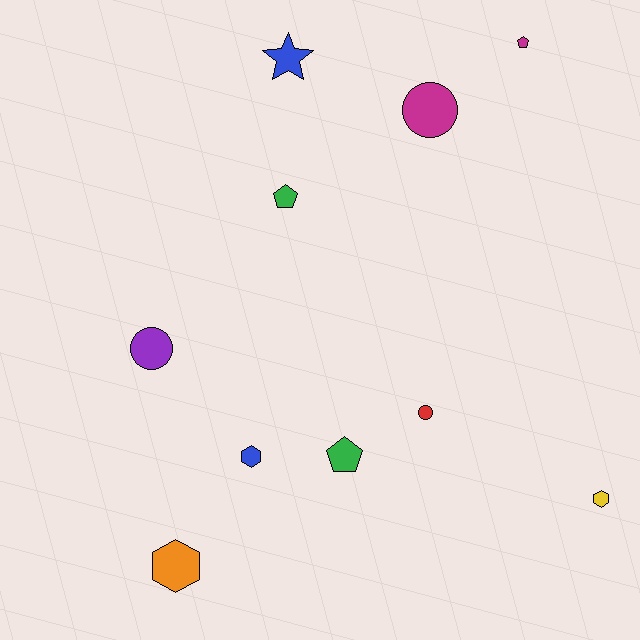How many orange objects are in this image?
There is 1 orange object.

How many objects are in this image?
There are 10 objects.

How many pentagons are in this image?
There are 3 pentagons.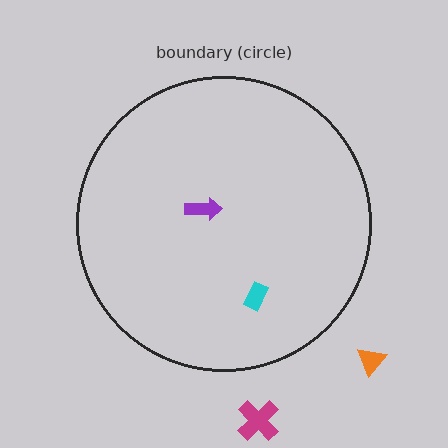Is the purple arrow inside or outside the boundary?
Inside.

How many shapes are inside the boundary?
2 inside, 2 outside.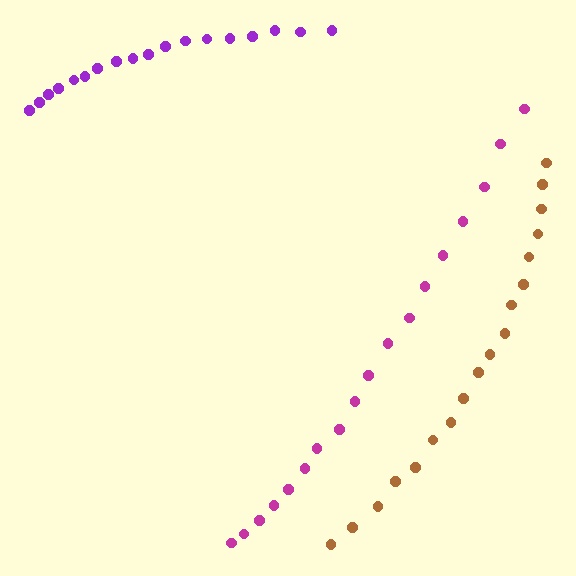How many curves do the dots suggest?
There are 3 distinct paths.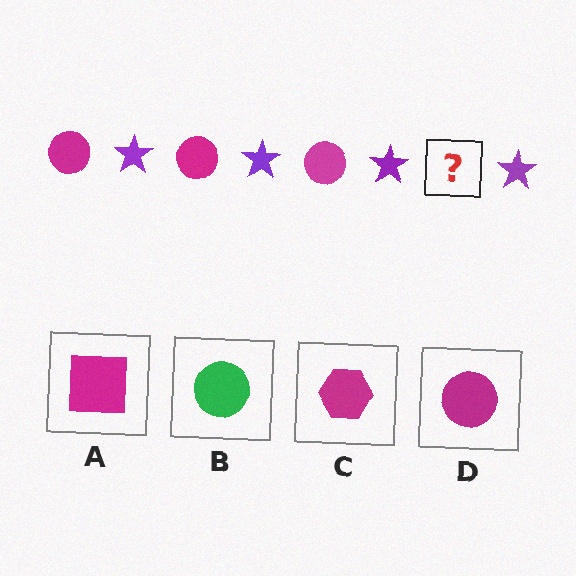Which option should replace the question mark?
Option D.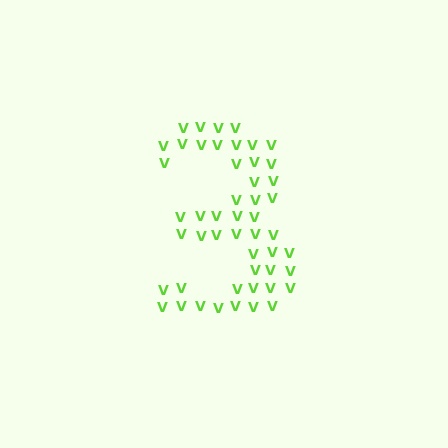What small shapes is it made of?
It is made of small letter V's.